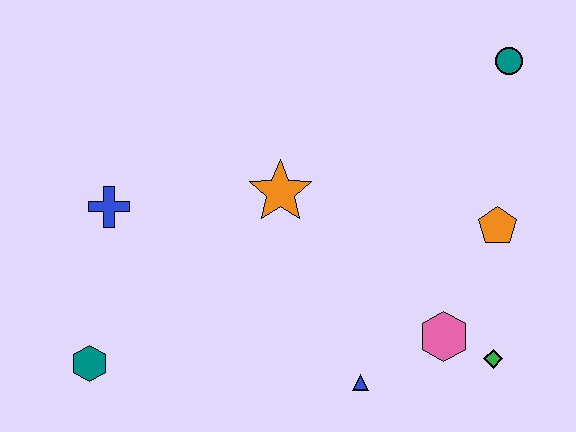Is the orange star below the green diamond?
No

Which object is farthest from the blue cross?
The teal circle is farthest from the blue cross.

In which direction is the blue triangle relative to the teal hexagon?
The blue triangle is to the right of the teal hexagon.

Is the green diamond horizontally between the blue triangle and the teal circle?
Yes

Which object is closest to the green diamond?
The pink hexagon is closest to the green diamond.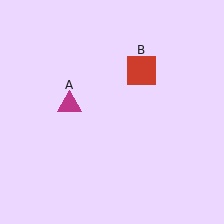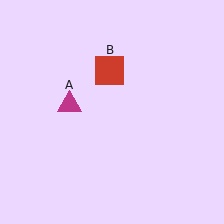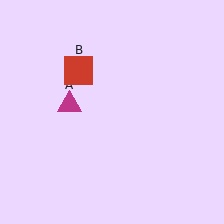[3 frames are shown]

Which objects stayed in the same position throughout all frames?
Magenta triangle (object A) remained stationary.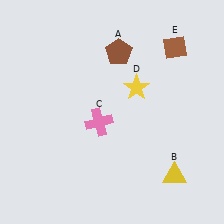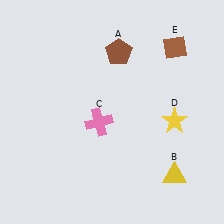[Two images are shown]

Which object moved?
The yellow star (D) moved right.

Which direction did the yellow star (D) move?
The yellow star (D) moved right.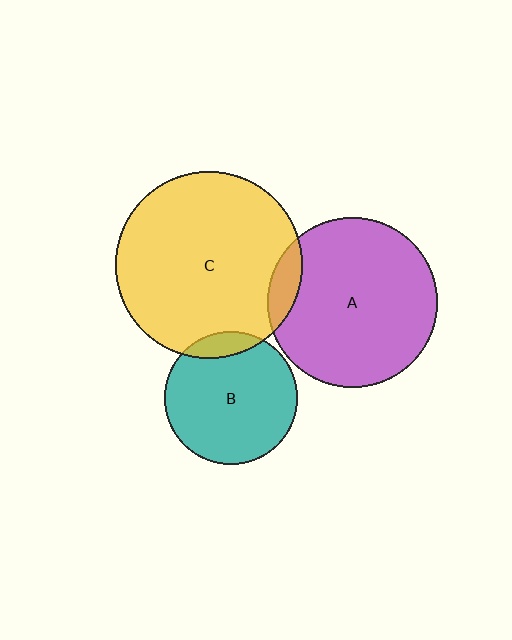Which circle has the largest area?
Circle C (yellow).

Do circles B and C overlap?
Yes.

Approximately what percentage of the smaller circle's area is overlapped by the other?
Approximately 10%.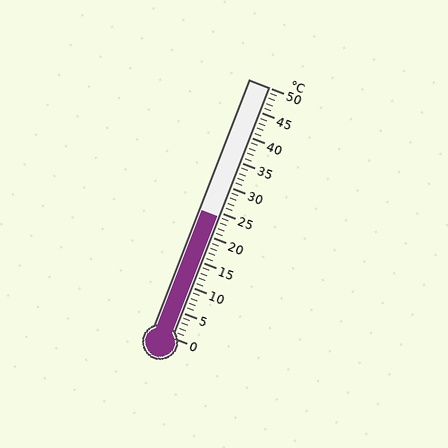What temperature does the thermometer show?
The thermometer shows approximately 24°C.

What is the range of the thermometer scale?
The thermometer scale ranges from 0°C to 50°C.